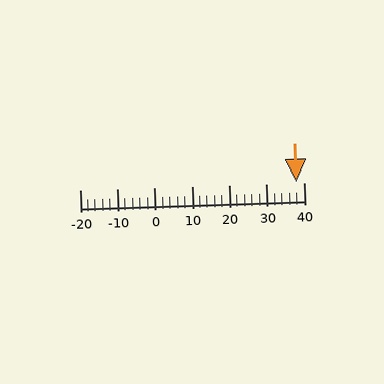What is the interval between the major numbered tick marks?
The major tick marks are spaced 10 units apart.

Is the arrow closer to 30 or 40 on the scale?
The arrow is closer to 40.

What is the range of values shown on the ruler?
The ruler shows values from -20 to 40.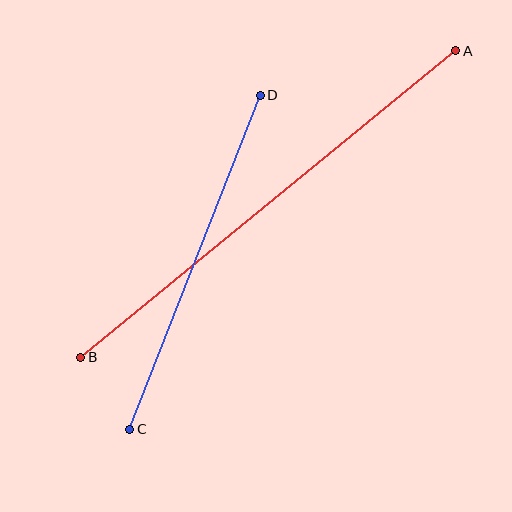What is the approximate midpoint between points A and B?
The midpoint is at approximately (268, 204) pixels.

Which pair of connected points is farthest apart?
Points A and B are farthest apart.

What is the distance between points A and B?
The distance is approximately 485 pixels.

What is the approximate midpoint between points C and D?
The midpoint is at approximately (195, 262) pixels.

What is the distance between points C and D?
The distance is approximately 359 pixels.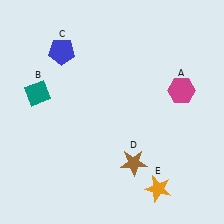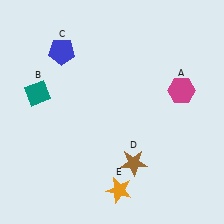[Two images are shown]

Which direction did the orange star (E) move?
The orange star (E) moved left.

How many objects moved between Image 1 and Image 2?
1 object moved between the two images.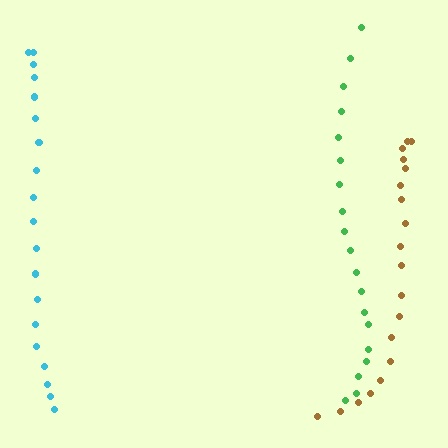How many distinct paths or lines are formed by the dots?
There are 3 distinct paths.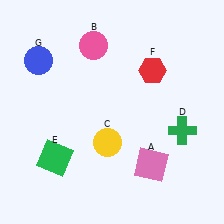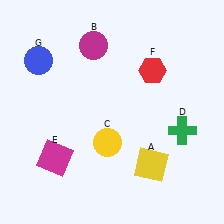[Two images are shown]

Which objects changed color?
A changed from pink to yellow. B changed from pink to magenta. E changed from green to magenta.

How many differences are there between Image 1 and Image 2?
There are 3 differences between the two images.